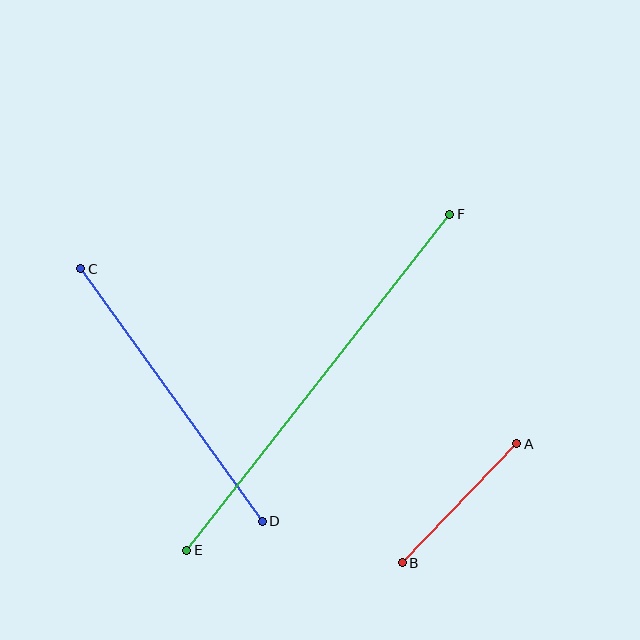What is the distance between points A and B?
The distance is approximately 165 pixels.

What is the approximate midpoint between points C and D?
The midpoint is at approximately (171, 395) pixels.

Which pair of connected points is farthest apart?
Points E and F are farthest apart.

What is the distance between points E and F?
The distance is approximately 427 pixels.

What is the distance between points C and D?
The distance is approximately 311 pixels.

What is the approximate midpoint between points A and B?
The midpoint is at approximately (459, 503) pixels.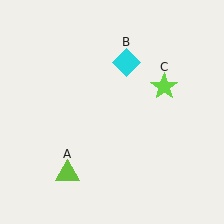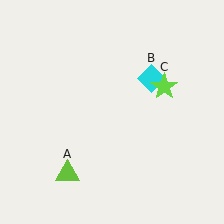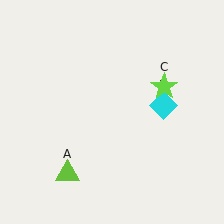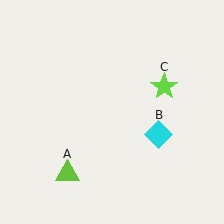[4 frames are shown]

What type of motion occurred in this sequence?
The cyan diamond (object B) rotated clockwise around the center of the scene.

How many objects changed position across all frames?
1 object changed position: cyan diamond (object B).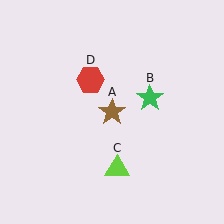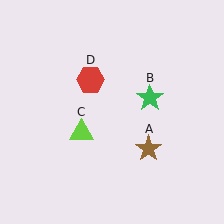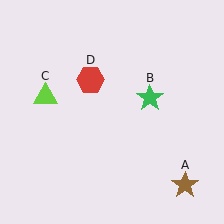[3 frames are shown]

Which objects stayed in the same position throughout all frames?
Green star (object B) and red hexagon (object D) remained stationary.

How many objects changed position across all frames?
2 objects changed position: brown star (object A), lime triangle (object C).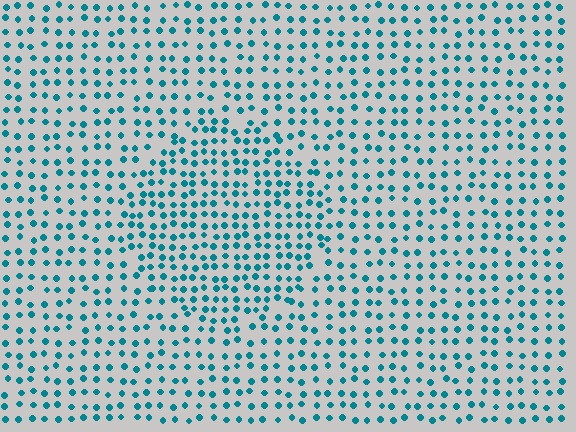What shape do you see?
I see a circle.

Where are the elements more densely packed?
The elements are more densely packed inside the circle boundary.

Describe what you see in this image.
The image contains small teal elements arranged at two different densities. A circle-shaped region is visible where the elements are more densely packed than the surrounding area.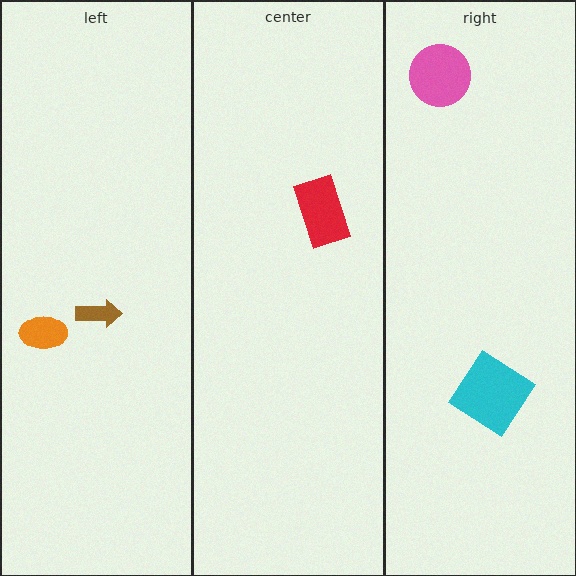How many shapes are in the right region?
2.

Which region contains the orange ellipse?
The left region.